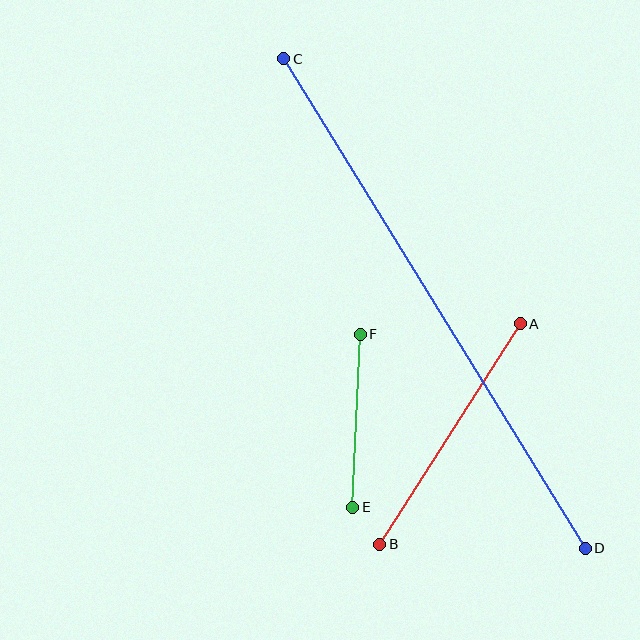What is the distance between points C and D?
The distance is approximately 575 pixels.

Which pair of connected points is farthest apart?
Points C and D are farthest apart.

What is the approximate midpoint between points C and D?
The midpoint is at approximately (434, 303) pixels.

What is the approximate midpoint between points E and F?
The midpoint is at approximately (356, 421) pixels.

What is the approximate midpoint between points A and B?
The midpoint is at approximately (450, 434) pixels.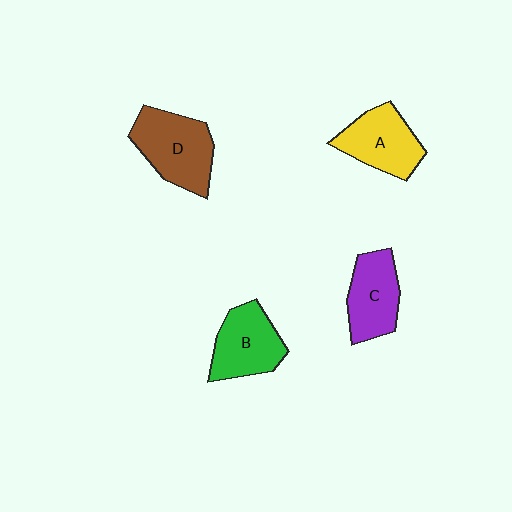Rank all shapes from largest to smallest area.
From largest to smallest: D (brown), B (green), A (yellow), C (purple).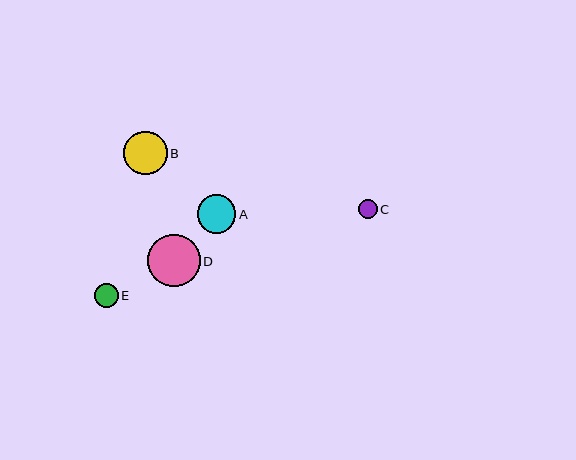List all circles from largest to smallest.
From largest to smallest: D, B, A, E, C.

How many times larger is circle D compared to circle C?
Circle D is approximately 2.8 times the size of circle C.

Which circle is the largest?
Circle D is the largest with a size of approximately 52 pixels.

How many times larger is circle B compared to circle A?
Circle B is approximately 1.1 times the size of circle A.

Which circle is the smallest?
Circle C is the smallest with a size of approximately 19 pixels.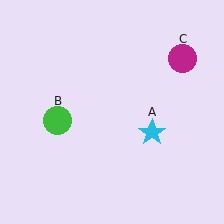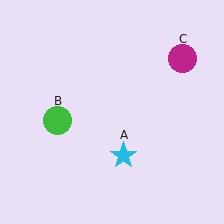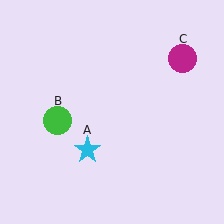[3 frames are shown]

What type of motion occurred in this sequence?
The cyan star (object A) rotated clockwise around the center of the scene.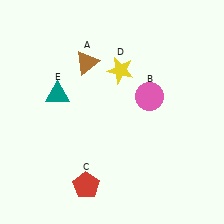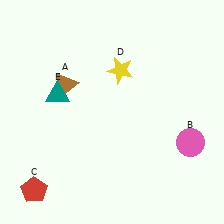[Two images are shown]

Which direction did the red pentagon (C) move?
The red pentagon (C) moved left.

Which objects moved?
The objects that moved are: the brown triangle (A), the pink circle (B), the red pentagon (C).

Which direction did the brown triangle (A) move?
The brown triangle (A) moved down.